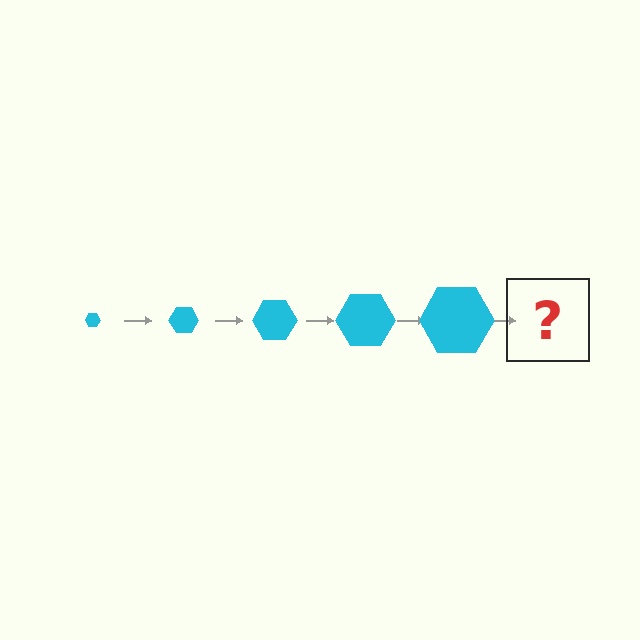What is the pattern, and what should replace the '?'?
The pattern is that the hexagon gets progressively larger each step. The '?' should be a cyan hexagon, larger than the previous one.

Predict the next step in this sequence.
The next step is a cyan hexagon, larger than the previous one.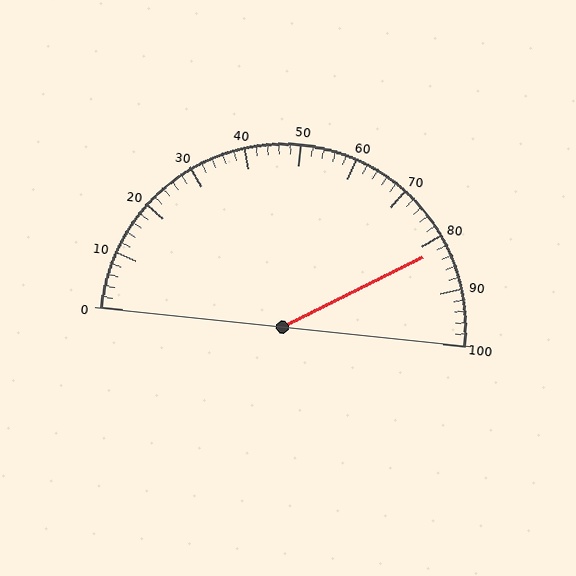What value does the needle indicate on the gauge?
The needle indicates approximately 82.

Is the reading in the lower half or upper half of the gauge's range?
The reading is in the upper half of the range (0 to 100).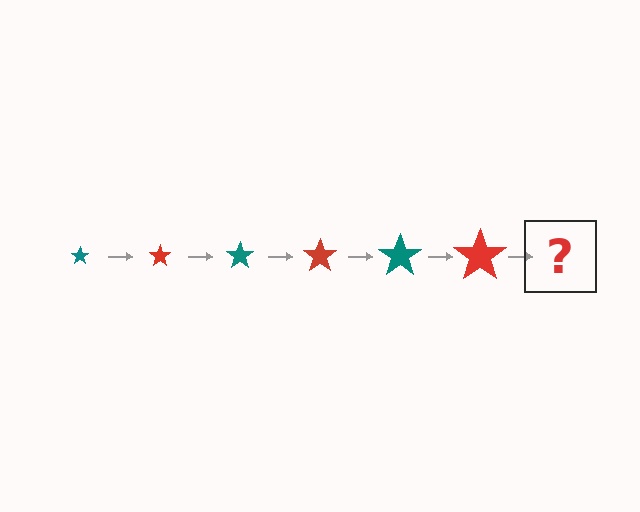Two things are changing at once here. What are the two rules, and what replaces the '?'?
The two rules are that the star grows larger each step and the color cycles through teal and red. The '?' should be a teal star, larger than the previous one.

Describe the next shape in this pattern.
It should be a teal star, larger than the previous one.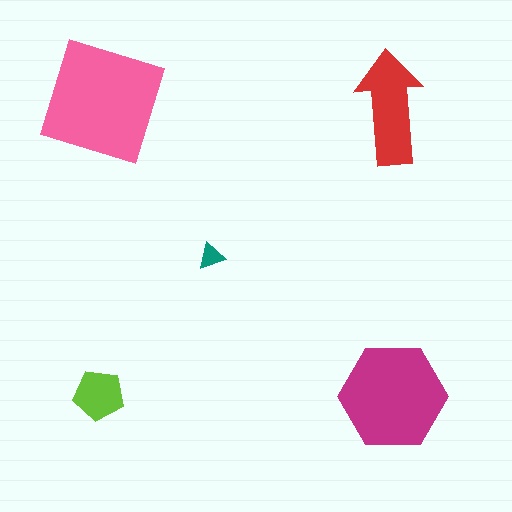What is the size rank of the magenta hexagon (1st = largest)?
2nd.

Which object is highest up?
The pink square is topmost.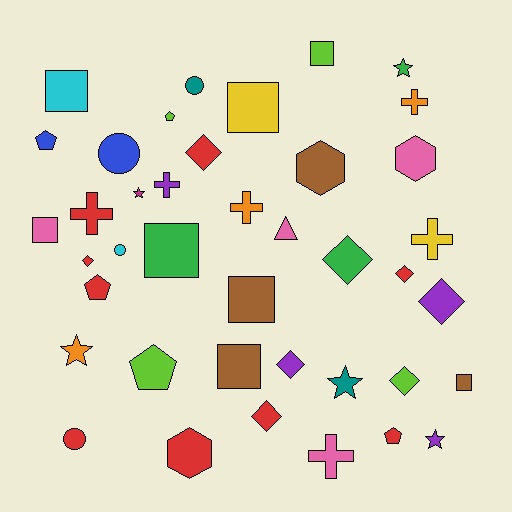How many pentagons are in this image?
There are 5 pentagons.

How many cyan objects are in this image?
There are 2 cyan objects.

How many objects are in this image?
There are 40 objects.